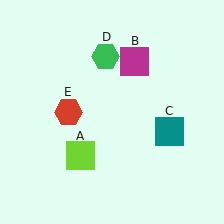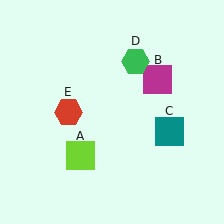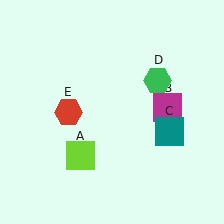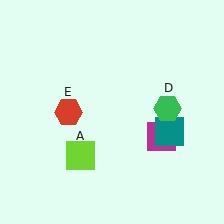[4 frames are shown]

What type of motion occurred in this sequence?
The magenta square (object B), green hexagon (object D) rotated clockwise around the center of the scene.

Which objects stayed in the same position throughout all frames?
Lime square (object A) and teal square (object C) and red hexagon (object E) remained stationary.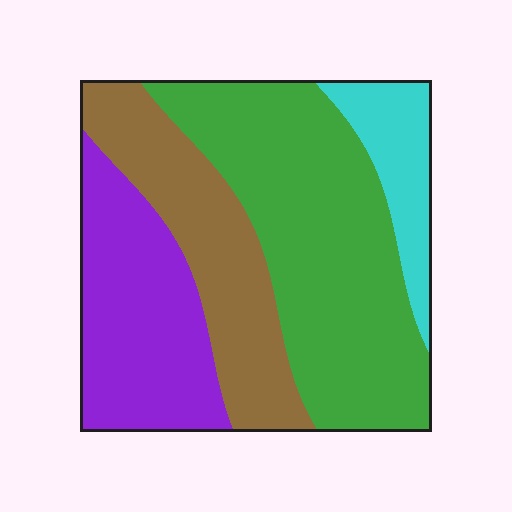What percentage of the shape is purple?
Purple covers 24% of the shape.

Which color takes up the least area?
Cyan, at roughly 10%.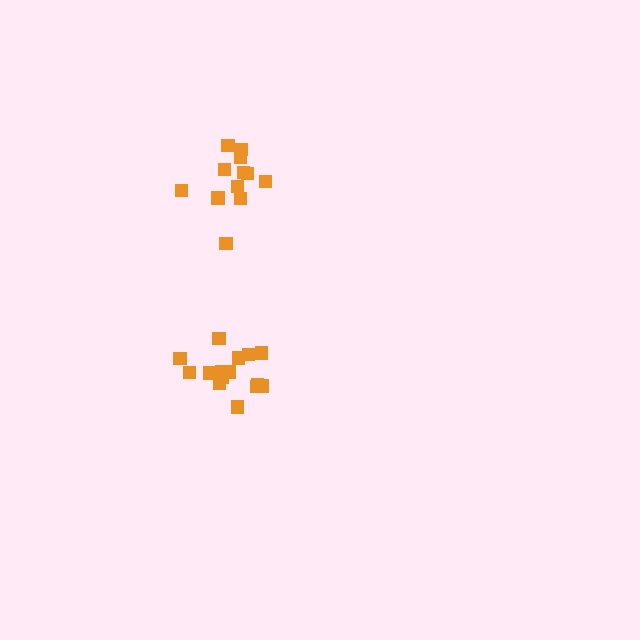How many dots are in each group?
Group 1: 12 dots, Group 2: 15 dots (27 total).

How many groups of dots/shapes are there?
There are 2 groups.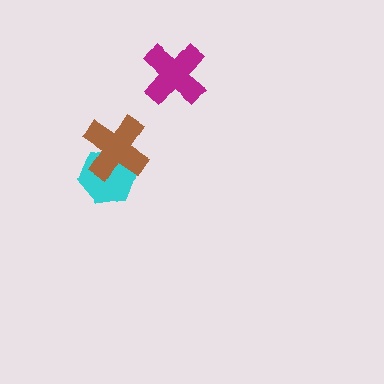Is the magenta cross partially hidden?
No, no other shape covers it.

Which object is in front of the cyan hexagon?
The brown cross is in front of the cyan hexagon.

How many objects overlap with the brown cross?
1 object overlaps with the brown cross.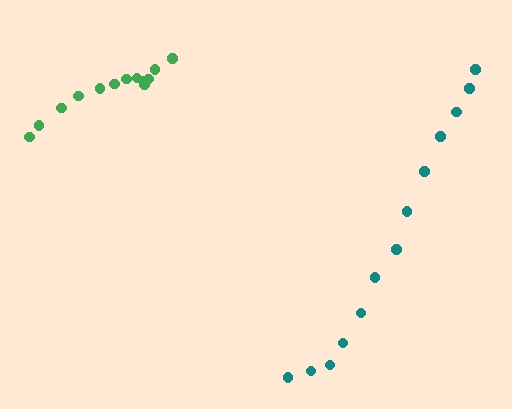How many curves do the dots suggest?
There are 2 distinct paths.